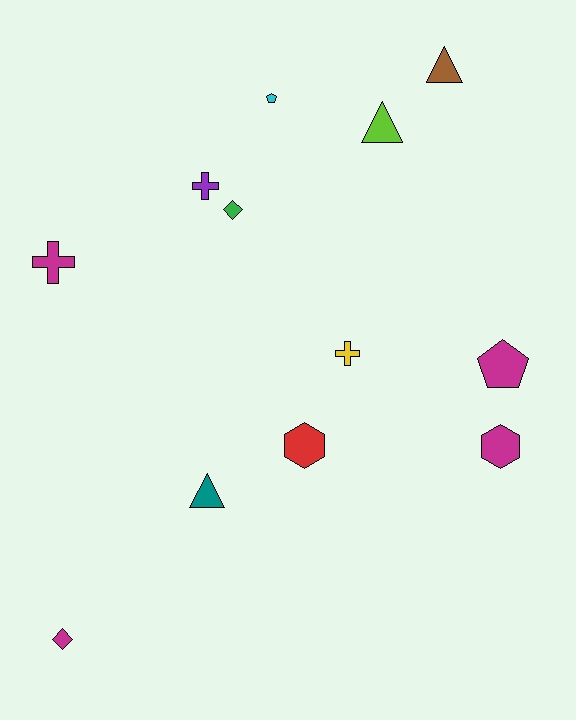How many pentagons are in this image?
There are 2 pentagons.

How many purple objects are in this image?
There is 1 purple object.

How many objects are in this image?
There are 12 objects.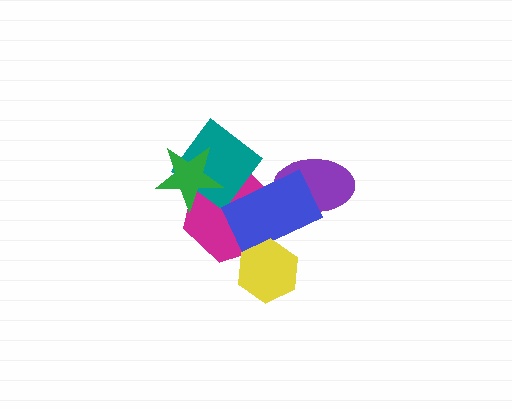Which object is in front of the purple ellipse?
The blue rectangle is in front of the purple ellipse.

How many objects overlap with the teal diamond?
3 objects overlap with the teal diamond.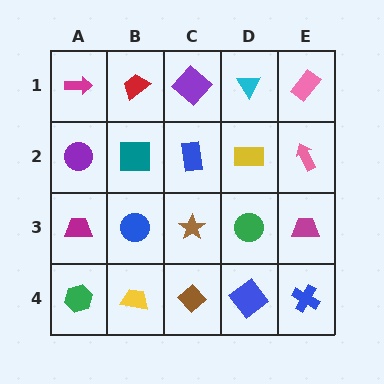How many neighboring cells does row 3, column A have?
3.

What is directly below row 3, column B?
A yellow trapezoid.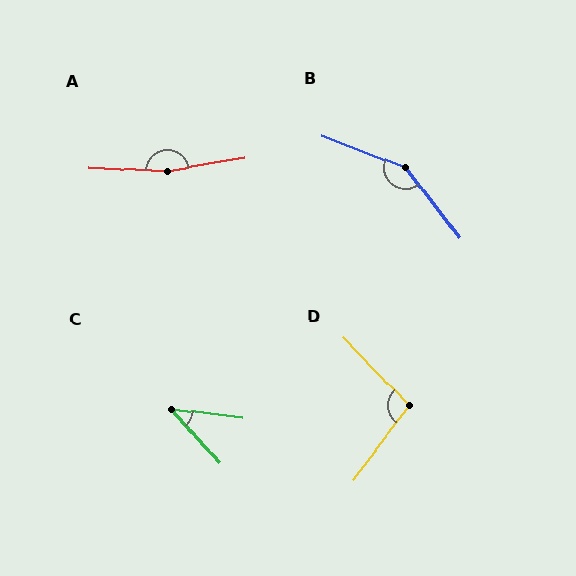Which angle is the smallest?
C, at approximately 41 degrees.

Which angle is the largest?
A, at approximately 167 degrees.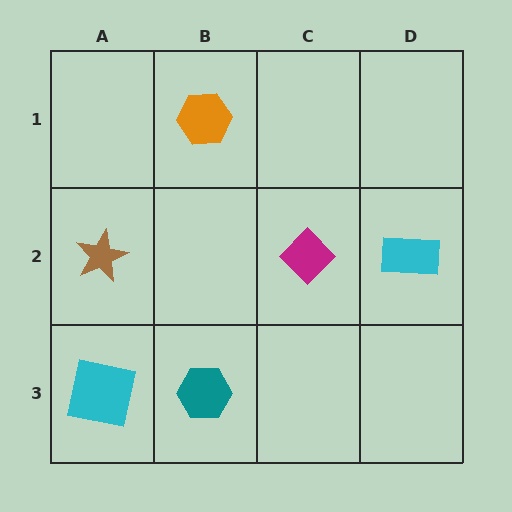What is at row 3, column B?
A teal hexagon.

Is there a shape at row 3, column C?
No, that cell is empty.